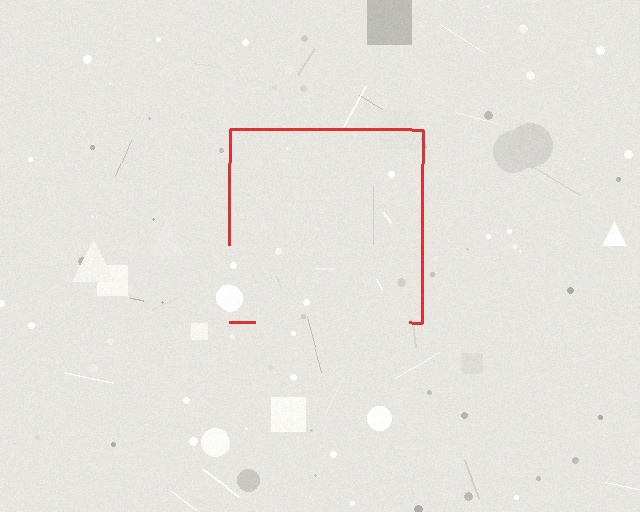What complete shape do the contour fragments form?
The contour fragments form a square.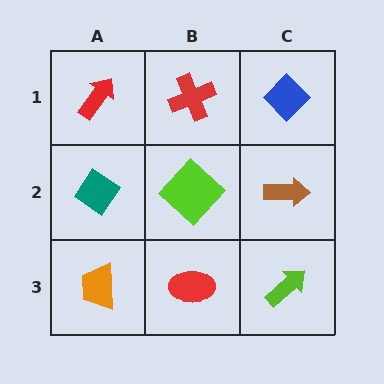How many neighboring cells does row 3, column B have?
3.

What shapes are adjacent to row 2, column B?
A red cross (row 1, column B), a red ellipse (row 3, column B), a teal diamond (row 2, column A), a brown arrow (row 2, column C).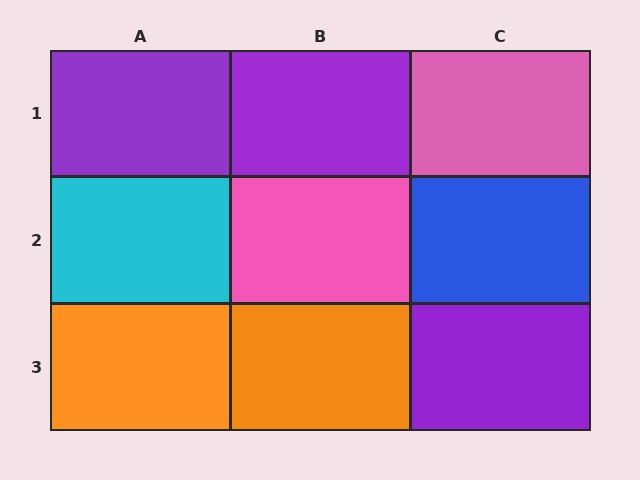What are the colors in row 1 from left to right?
Purple, purple, pink.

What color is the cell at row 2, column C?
Blue.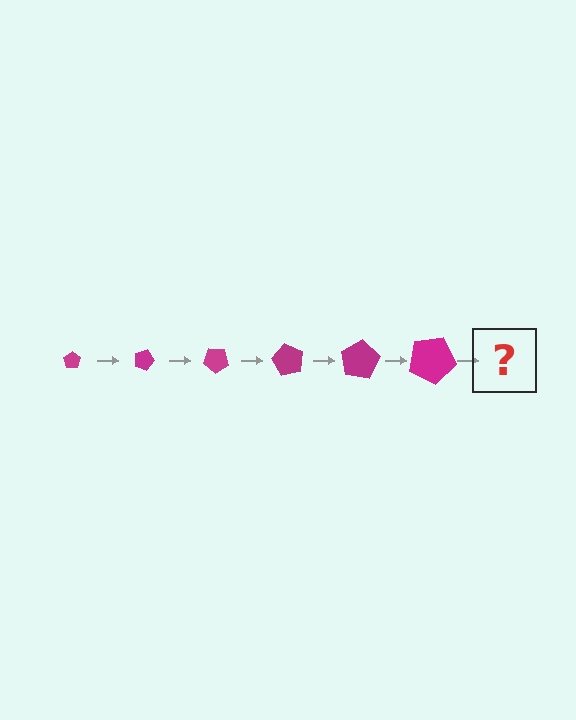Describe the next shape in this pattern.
It should be a pentagon, larger than the previous one and rotated 120 degrees from the start.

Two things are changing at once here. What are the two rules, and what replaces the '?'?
The two rules are that the pentagon grows larger each step and it rotates 20 degrees each step. The '?' should be a pentagon, larger than the previous one and rotated 120 degrees from the start.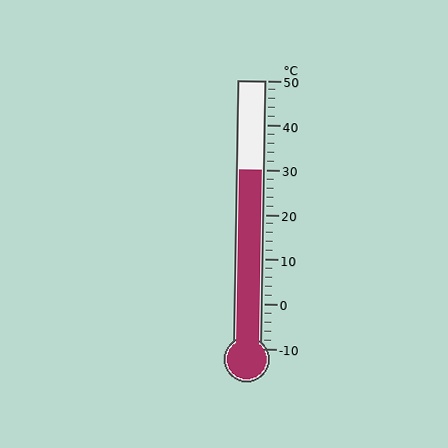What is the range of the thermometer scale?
The thermometer scale ranges from -10°C to 50°C.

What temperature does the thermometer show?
The thermometer shows approximately 30°C.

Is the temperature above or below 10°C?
The temperature is above 10°C.